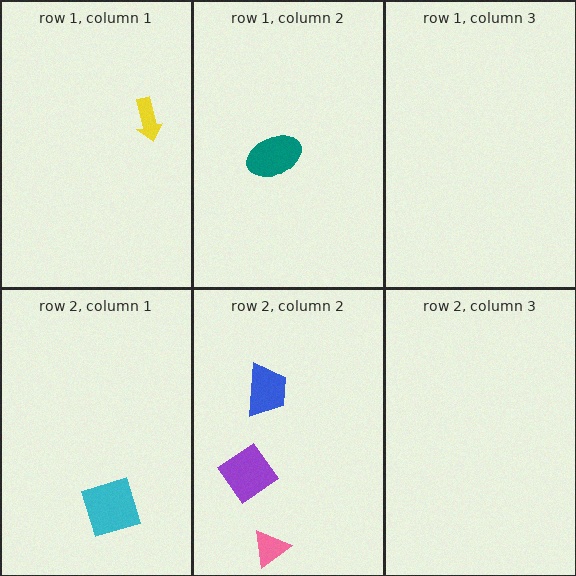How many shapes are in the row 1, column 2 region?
1.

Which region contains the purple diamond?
The row 2, column 2 region.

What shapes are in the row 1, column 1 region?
The yellow arrow.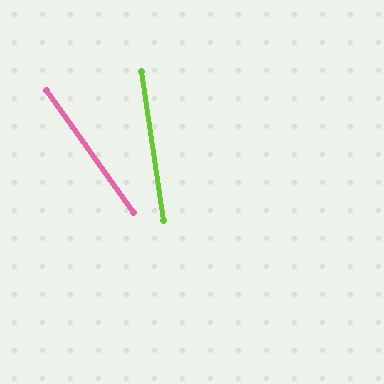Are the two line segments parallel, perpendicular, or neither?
Neither parallel nor perpendicular — they differ by about 27°.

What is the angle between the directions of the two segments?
Approximately 27 degrees.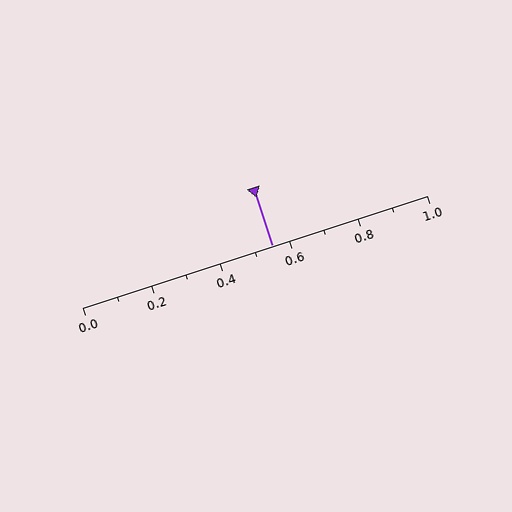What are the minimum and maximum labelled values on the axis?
The axis runs from 0.0 to 1.0.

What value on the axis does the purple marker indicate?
The marker indicates approximately 0.55.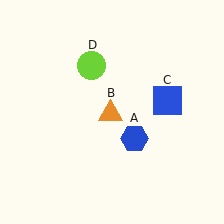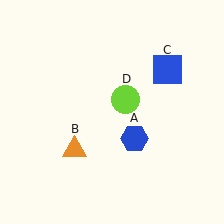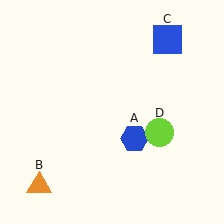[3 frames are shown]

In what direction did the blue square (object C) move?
The blue square (object C) moved up.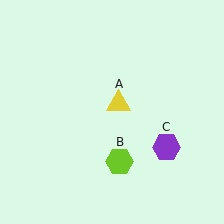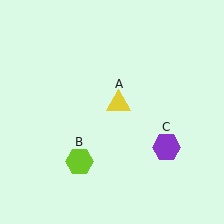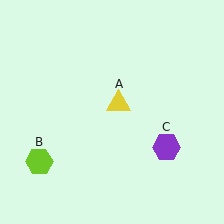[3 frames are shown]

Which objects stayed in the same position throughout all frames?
Yellow triangle (object A) and purple hexagon (object C) remained stationary.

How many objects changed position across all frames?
1 object changed position: lime hexagon (object B).